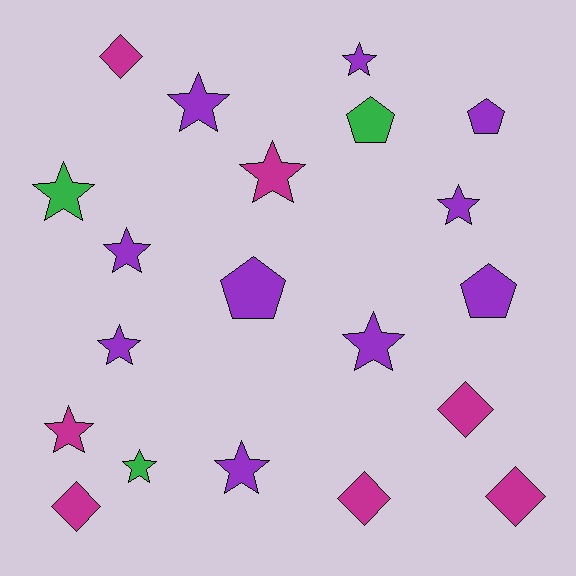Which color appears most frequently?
Purple, with 10 objects.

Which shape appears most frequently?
Star, with 11 objects.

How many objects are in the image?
There are 20 objects.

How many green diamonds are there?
There are no green diamonds.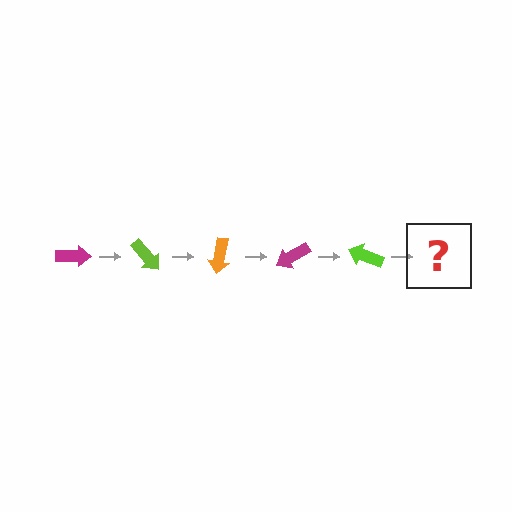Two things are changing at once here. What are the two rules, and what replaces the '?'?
The two rules are that it rotates 50 degrees each step and the color cycles through magenta, lime, and orange. The '?' should be an orange arrow, rotated 250 degrees from the start.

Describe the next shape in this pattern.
It should be an orange arrow, rotated 250 degrees from the start.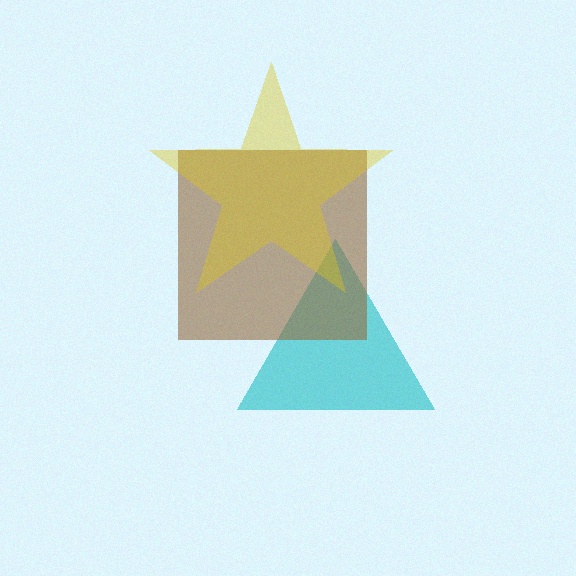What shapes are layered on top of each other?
The layered shapes are: a cyan triangle, a brown square, a yellow star.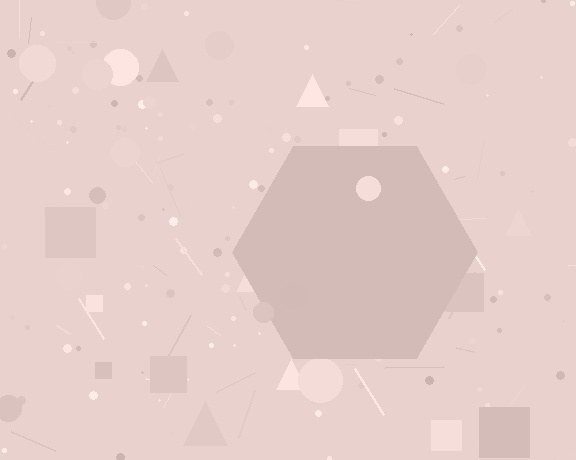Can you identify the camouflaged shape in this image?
The camouflaged shape is a hexagon.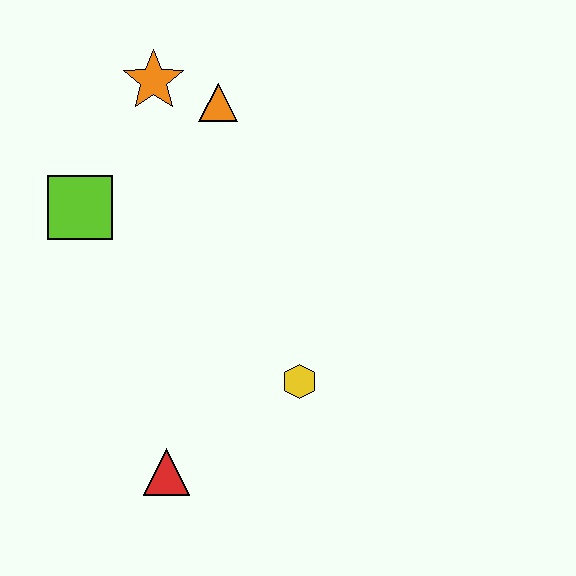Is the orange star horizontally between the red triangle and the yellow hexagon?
No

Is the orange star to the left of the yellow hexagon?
Yes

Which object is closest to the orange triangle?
The orange star is closest to the orange triangle.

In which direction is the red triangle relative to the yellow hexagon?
The red triangle is to the left of the yellow hexagon.